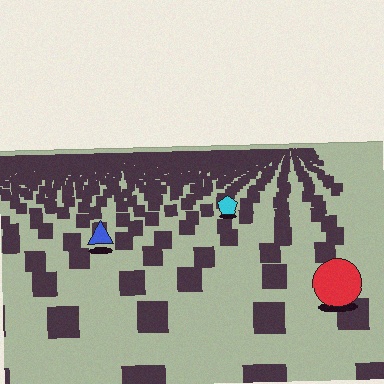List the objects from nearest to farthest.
From nearest to farthest: the red circle, the blue triangle, the cyan pentagon.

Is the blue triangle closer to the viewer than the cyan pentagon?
Yes. The blue triangle is closer — you can tell from the texture gradient: the ground texture is coarser near it.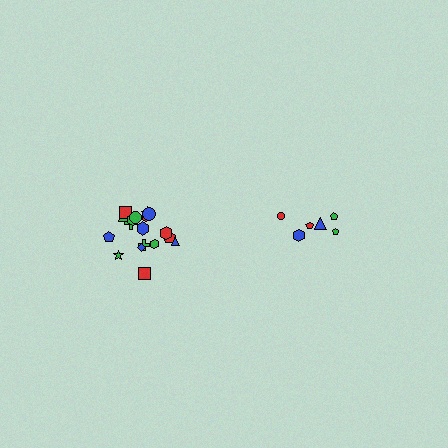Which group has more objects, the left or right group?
The left group.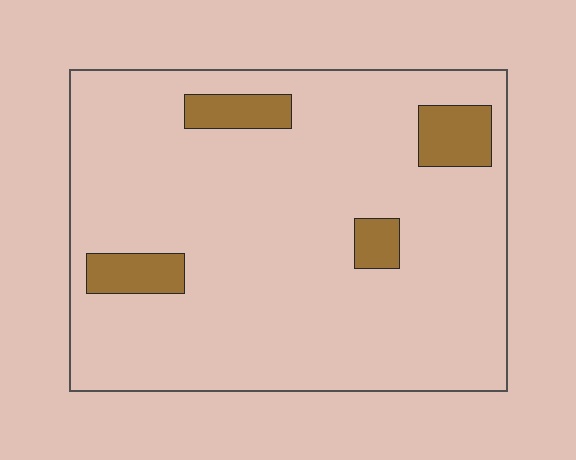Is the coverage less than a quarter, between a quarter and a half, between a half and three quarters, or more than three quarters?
Less than a quarter.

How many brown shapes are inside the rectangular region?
4.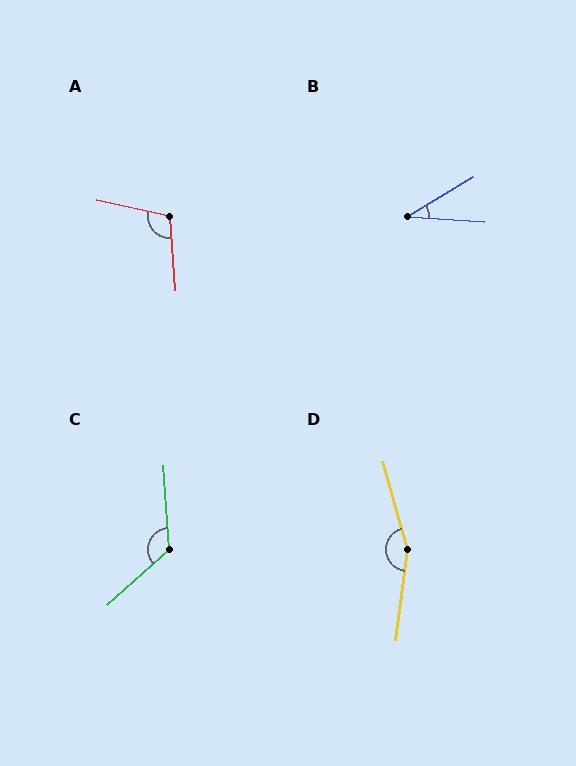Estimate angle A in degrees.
Approximately 106 degrees.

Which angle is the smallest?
B, at approximately 34 degrees.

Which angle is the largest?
D, at approximately 157 degrees.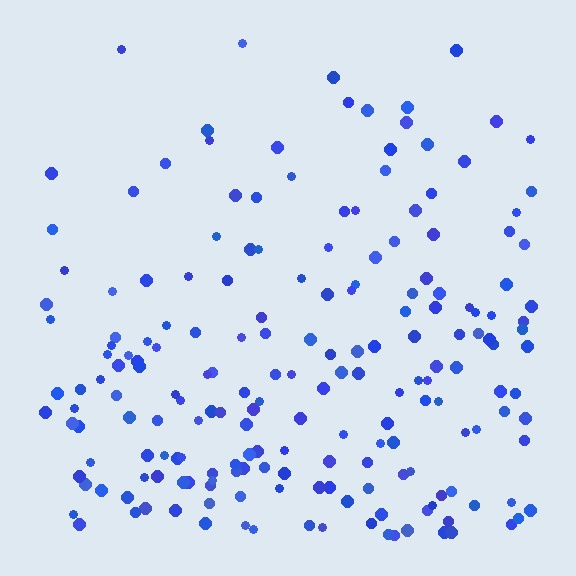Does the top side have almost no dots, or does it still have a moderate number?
Still a moderate number, just noticeably fewer than the bottom.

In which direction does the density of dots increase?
From top to bottom, with the bottom side densest.